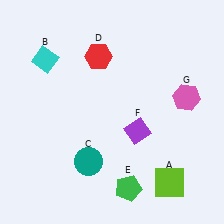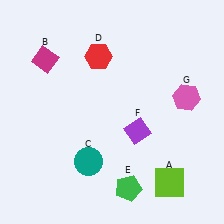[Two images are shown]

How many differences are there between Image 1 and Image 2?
There is 1 difference between the two images.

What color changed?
The diamond (B) changed from cyan in Image 1 to magenta in Image 2.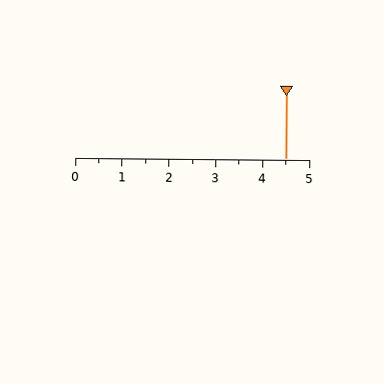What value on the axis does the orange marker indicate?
The marker indicates approximately 4.5.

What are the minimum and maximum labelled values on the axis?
The axis runs from 0 to 5.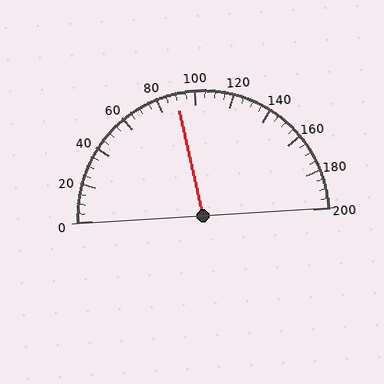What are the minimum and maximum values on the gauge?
The gauge ranges from 0 to 200.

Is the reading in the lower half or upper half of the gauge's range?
The reading is in the lower half of the range (0 to 200).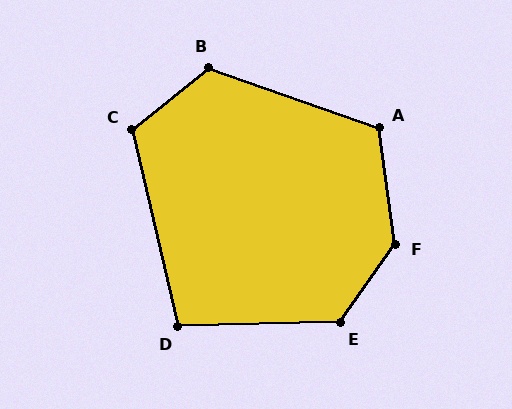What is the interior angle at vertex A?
Approximately 118 degrees (obtuse).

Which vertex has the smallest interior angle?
D, at approximately 102 degrees.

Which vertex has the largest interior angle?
F, at approximately 137 degrees.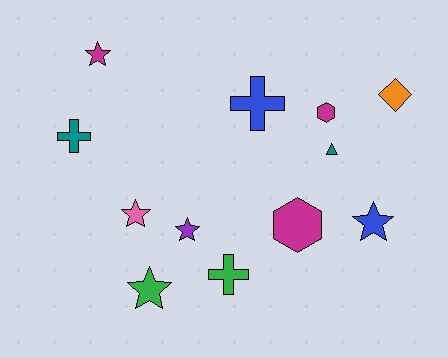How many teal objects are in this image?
There are 2 teal objects.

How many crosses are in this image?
There are 3 crosses.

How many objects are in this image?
There are 12 objects.